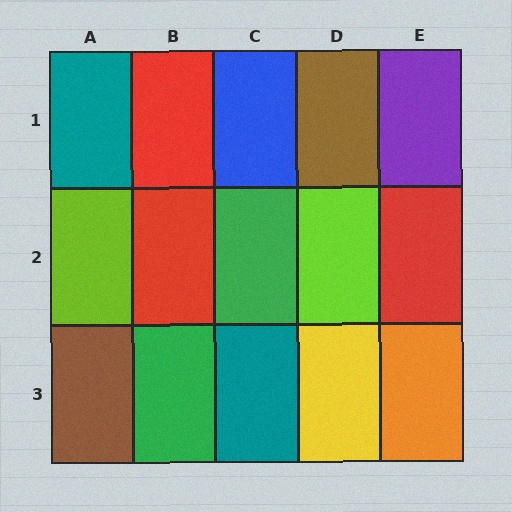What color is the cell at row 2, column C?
Green.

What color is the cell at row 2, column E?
Red.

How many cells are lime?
2 cells are lime.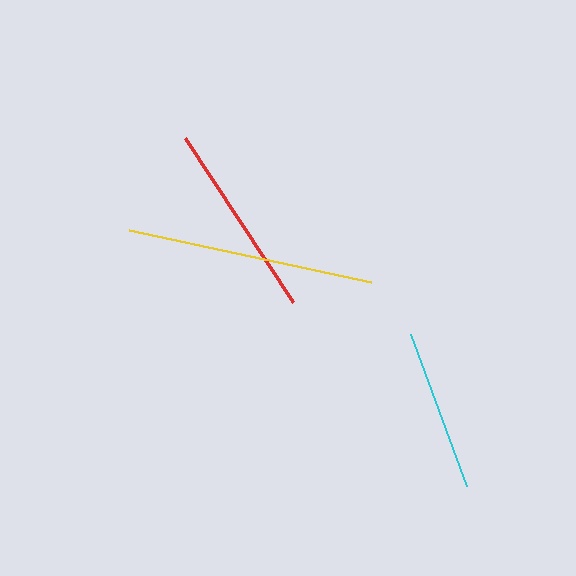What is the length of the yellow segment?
The yellow segment is approximately 248 pixels long.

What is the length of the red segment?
The red segment is approximately 197 pixels long.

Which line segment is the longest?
The yellow line is the longest at approximately 248 pixels.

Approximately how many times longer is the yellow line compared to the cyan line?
The yellow line is approximately 1.5 times the length of the cyan line.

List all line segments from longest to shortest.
From longest to shortest: yellow, red, cyan.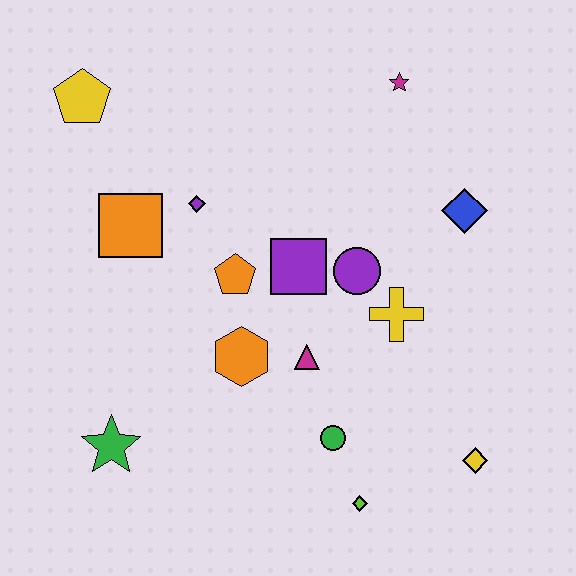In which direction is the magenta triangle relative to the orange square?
The magenta triangle is to the right of the orange square.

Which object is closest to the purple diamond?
The orange square is closest to the purple diamond.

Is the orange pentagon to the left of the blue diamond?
Yes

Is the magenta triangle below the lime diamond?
No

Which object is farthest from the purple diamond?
The yellow diamond is farthest from the purple diamond.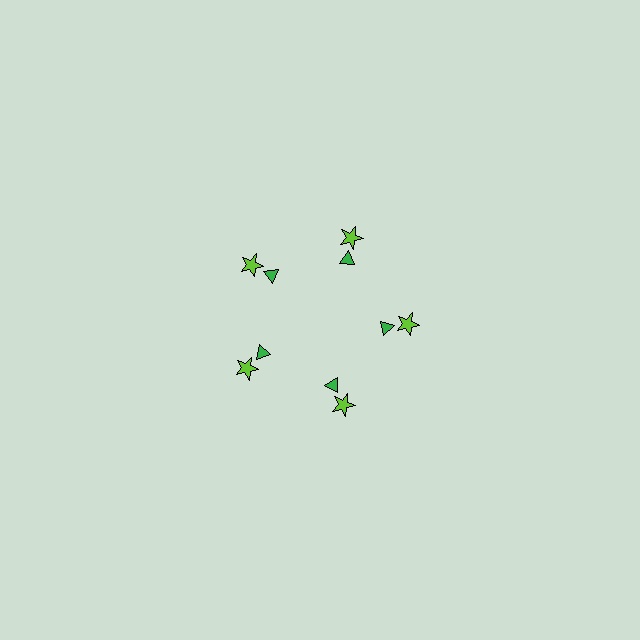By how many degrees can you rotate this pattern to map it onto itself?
The pattern maps onto itself every 72 degrees of rotation.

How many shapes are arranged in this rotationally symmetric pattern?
There are 10 shapes, arranged in 5 groups of 2.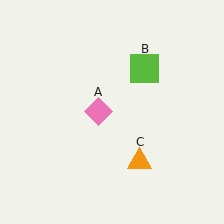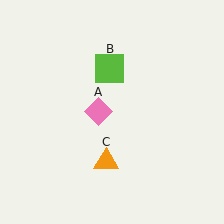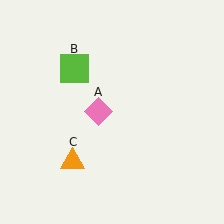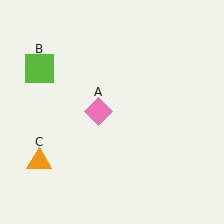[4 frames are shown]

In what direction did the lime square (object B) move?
The lime square (object B) moved left.